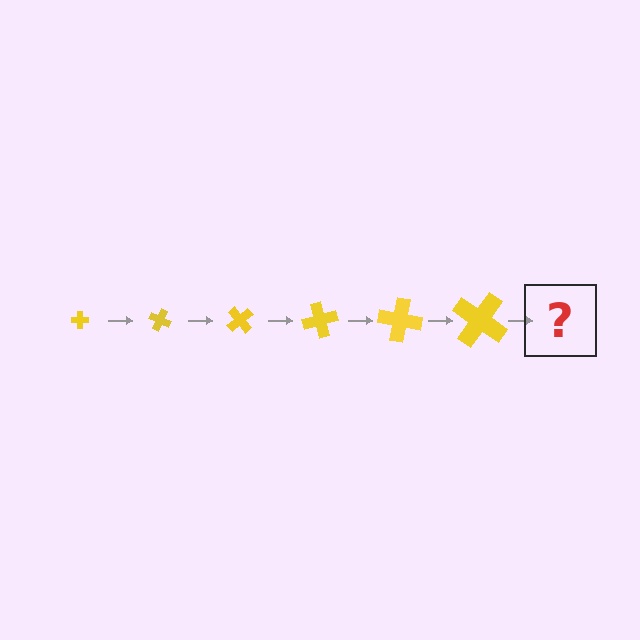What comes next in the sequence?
The next element should be a cross, larger than the previous one and rotated 150 degrees from the start.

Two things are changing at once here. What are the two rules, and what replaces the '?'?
The two rules are that the cross grows larger each step and it rotates 25 degrees each step. The '?' should be a cross, larger than the previous one and rotated 150 degrees from the start.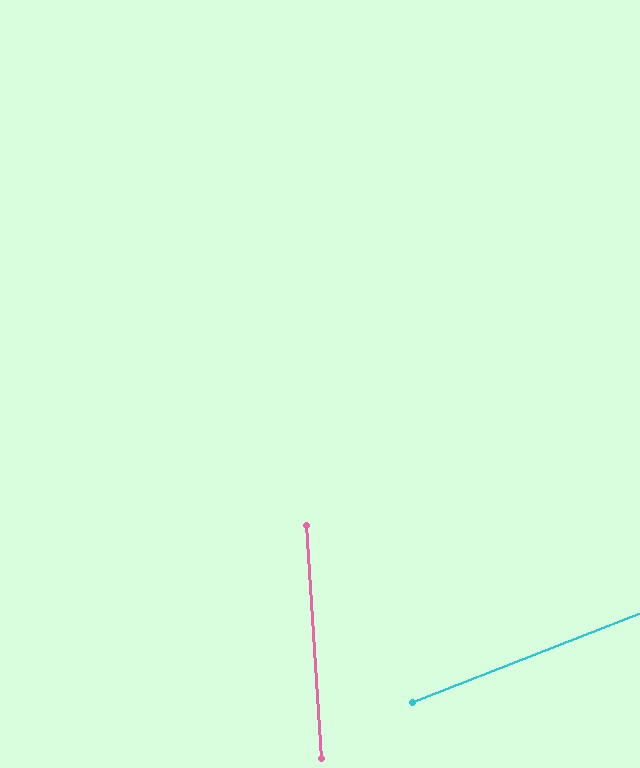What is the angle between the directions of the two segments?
Approximately 72 degrees.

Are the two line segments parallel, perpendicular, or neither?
Neither parallel nor perpendicular — they differ by about 72°.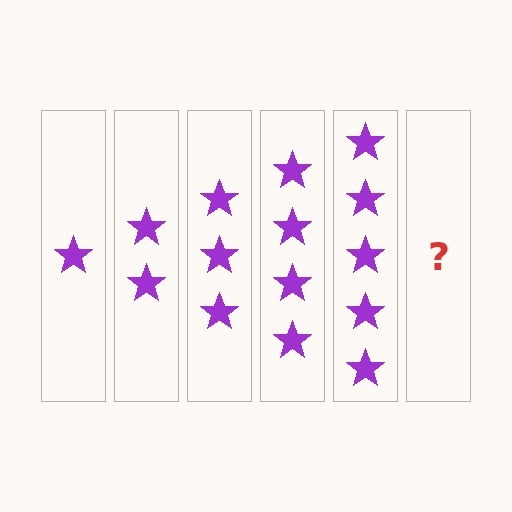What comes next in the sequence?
The next element should be 6 stars.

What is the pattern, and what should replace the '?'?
The pattern is that each step adds one more star. The '?' should be 6 stars.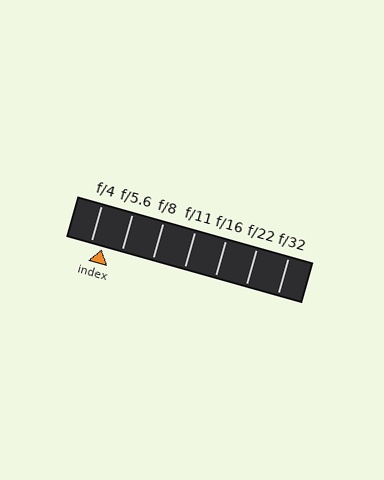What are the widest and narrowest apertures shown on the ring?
The widest aperture shown is f/4 and the narrowest is f/32.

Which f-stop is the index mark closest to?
The index mark is closest to f/4.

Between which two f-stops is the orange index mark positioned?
The index mark is between f/4 and f/5.6.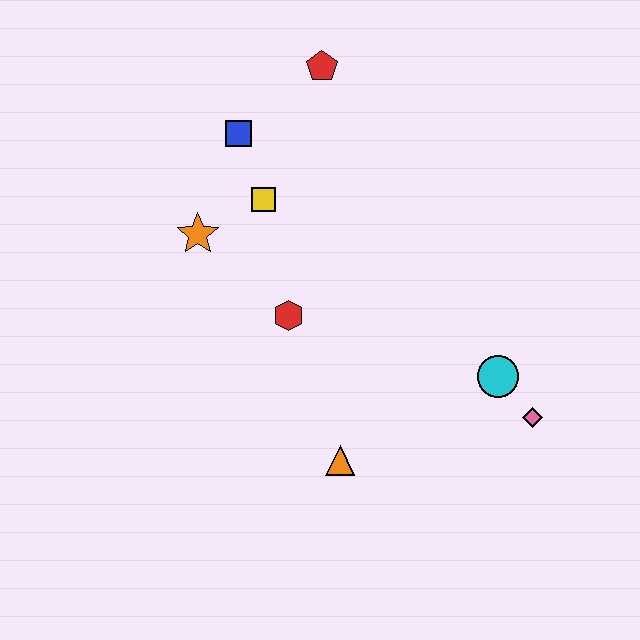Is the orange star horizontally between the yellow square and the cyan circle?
No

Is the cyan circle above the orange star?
No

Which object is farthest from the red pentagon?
The pink diamond is farthest from the red pentagon.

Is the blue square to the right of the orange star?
Yes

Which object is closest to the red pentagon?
The blue square is closest to the red pentagon.